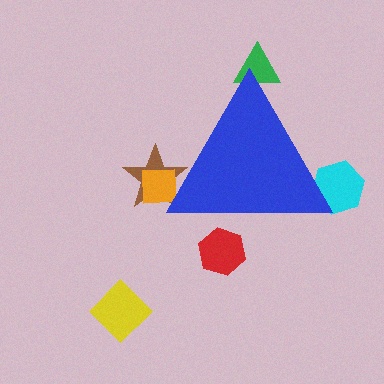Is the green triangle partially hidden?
Yes, the green triangle is partially hidden behind the blue triangle.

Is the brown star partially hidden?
Yes, the brown star is partially hidden behind the blue triangle.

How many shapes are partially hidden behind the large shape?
5 shapes are partially hidden.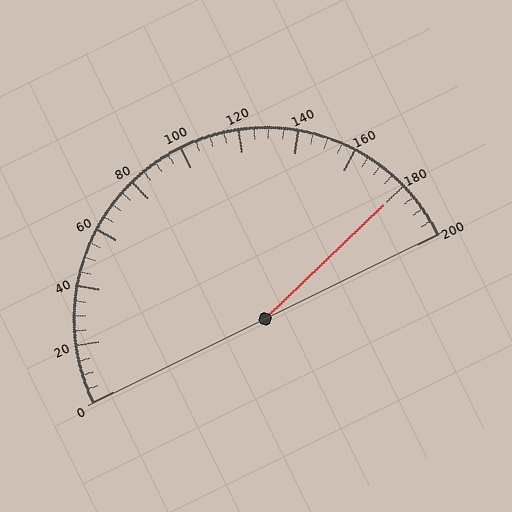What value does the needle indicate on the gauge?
The needle indicates approximately 180.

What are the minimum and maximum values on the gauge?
The gauge ranges from 0 to 200.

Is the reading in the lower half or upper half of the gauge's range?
The reading is in the upper half of the range (0 to 200).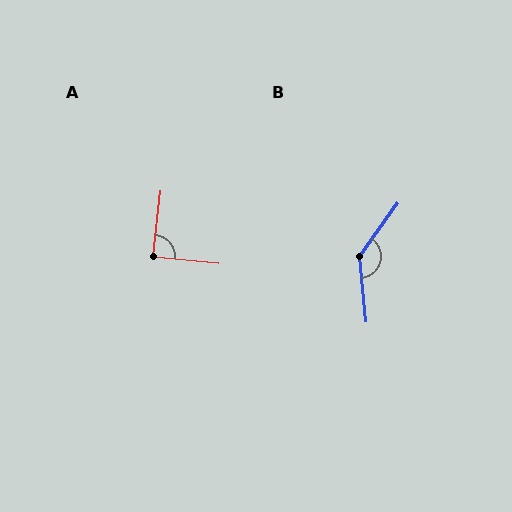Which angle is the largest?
B, at approximately 139 degrees.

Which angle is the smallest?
A, at approximately 89 degrees.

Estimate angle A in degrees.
Approximately 89 degrees.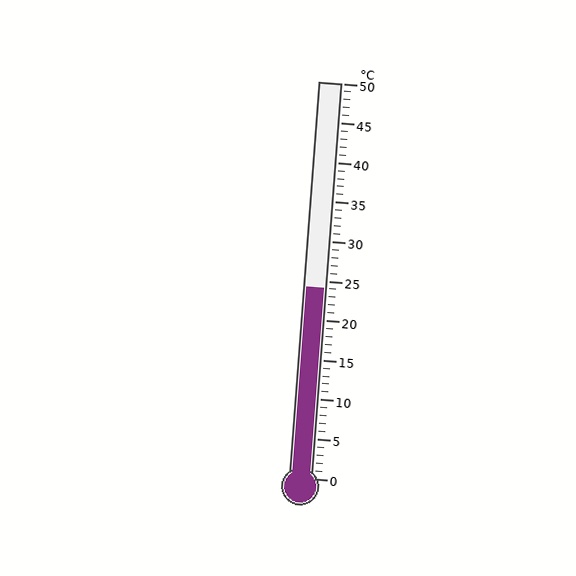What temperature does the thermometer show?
The thermometer shows approximately 24°C.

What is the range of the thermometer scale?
The thermometer scale ranges from 0°C to 50°C.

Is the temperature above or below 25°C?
The temperature is below 25°C.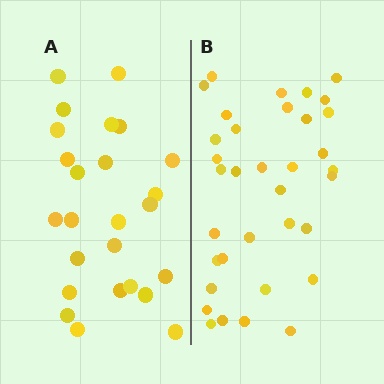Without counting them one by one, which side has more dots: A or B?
Region B (the right region) has more dots.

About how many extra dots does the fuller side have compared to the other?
Region B has roughly 10 or so more dots than region A.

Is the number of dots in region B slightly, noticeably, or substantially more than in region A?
Region B has noticeably more, but not dramatically so. The ratio is roughly 1.4 to 1.